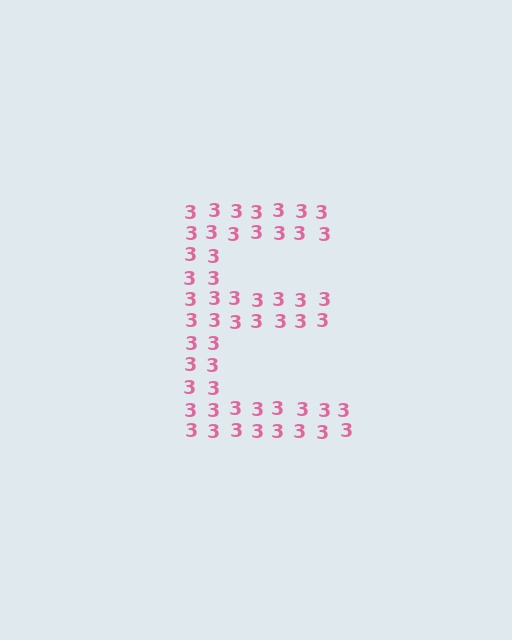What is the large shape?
The large shape is the letter E.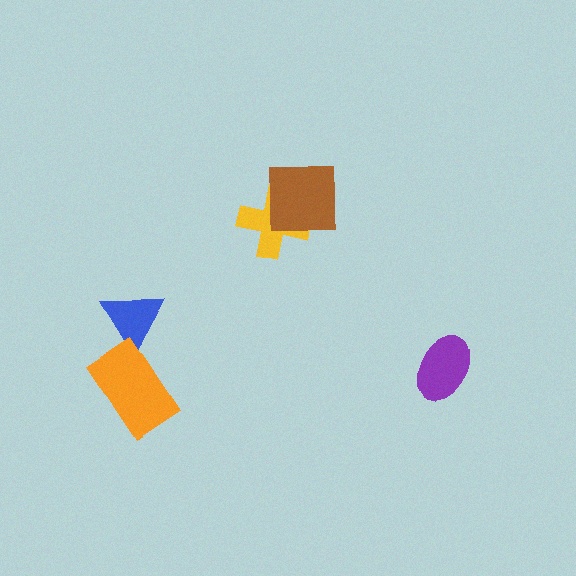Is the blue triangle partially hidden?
Yes, it is partially covered by another shape.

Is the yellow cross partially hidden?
Yes, it is partially covered by another shape.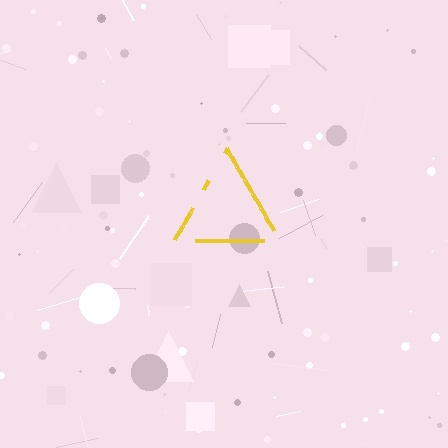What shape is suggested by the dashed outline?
The dashed outline suggests a triangle.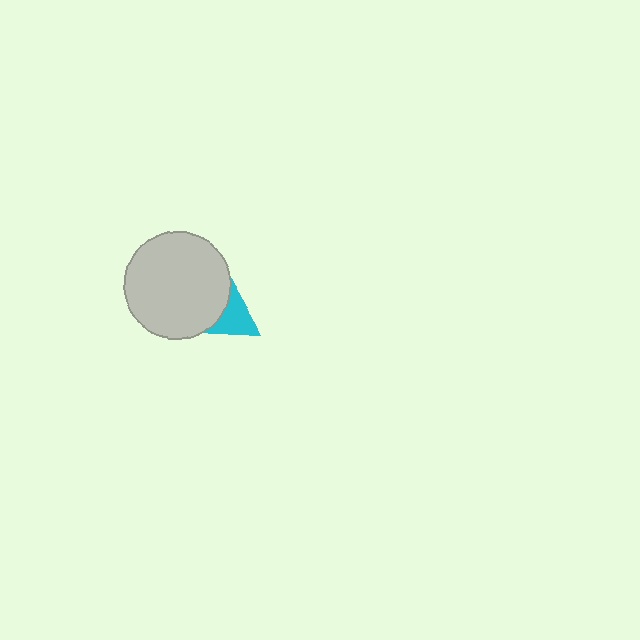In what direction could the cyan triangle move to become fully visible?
The cyan triangle could move right. That would shift it out from behind the light gray circle entirely.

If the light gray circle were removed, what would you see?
You would see the complete cyan triangle.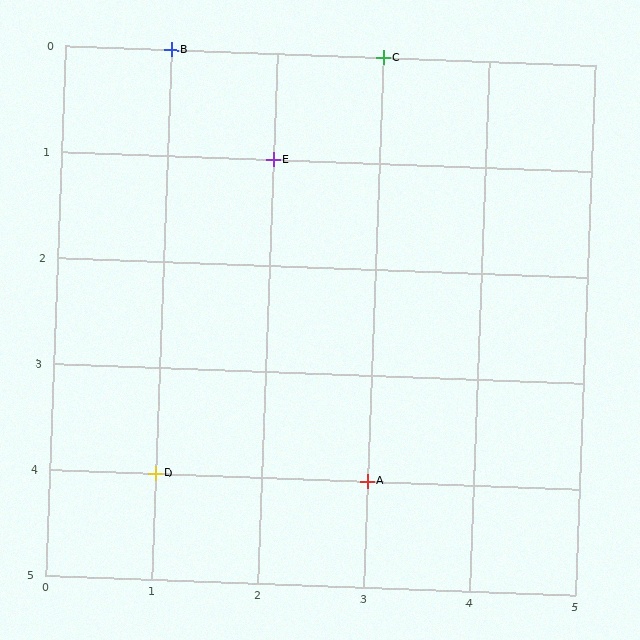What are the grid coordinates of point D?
Point D is at grid coordinates (1, 4).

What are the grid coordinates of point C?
Point C is at grid coordinates (3, 0).